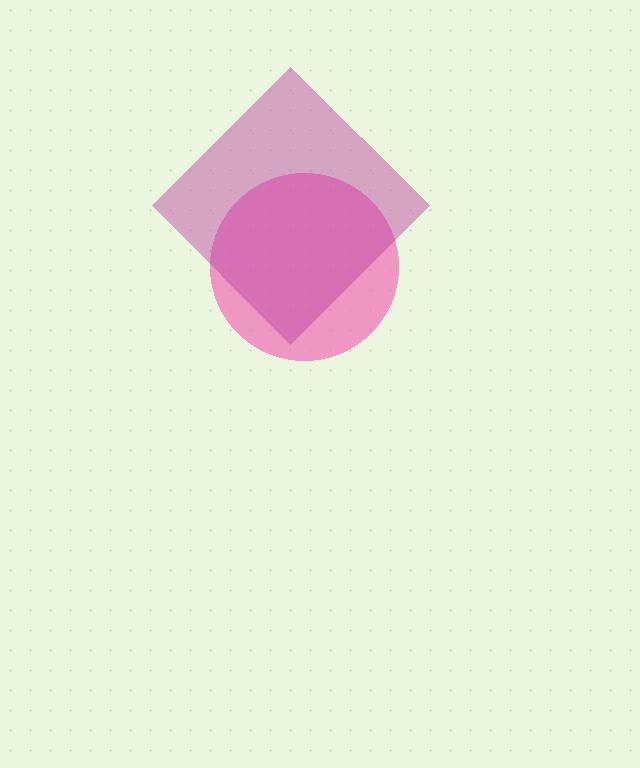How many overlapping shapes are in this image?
There are 2 overlapping shapes in the image.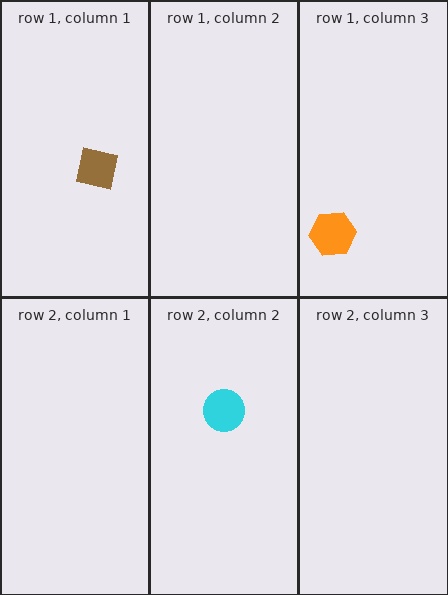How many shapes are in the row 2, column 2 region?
1.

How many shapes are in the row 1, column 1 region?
1.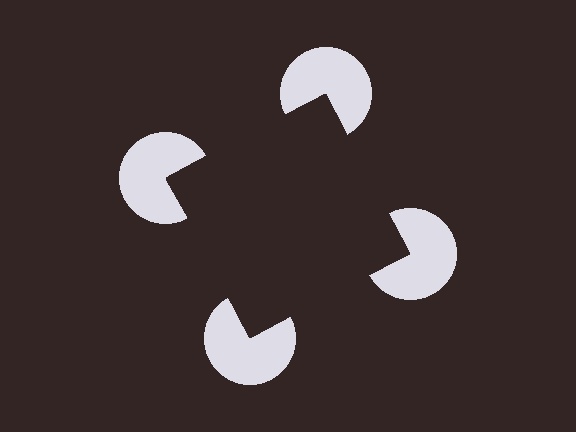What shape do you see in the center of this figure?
An illusory square — its edges are inferred from the aligned wedge cuts in the pac-man discs, not physically drawn.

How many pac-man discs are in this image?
There are 4 — one at each vertex of the illusory square.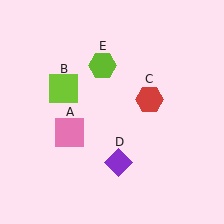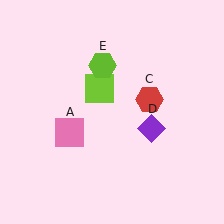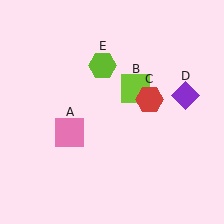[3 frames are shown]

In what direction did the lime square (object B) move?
The lime square (object B) moved right.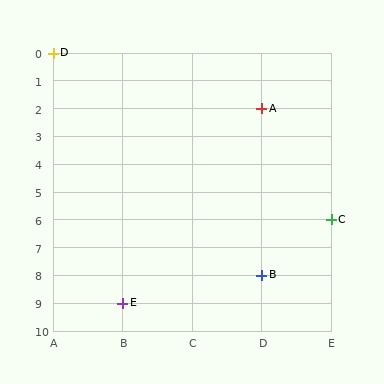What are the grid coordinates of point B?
Point B is at grid coordinates (D, 8).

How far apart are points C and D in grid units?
Points C and D are 4 columns and 6 rows apart (about 7.2 grid units diagonally).